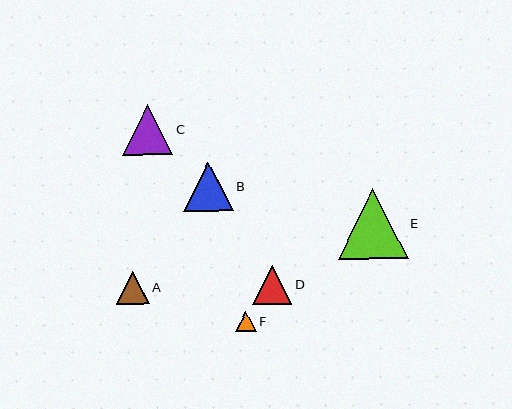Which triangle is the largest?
Triangle E is the largest with a size of approximately 69 pixels.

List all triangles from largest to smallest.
From largest to smallest: E, C, B, D, A, F.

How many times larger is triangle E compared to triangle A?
Triangle E is approximately 2.1 times the size of triangle A.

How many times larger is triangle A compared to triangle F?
Triangle A is approximately 1.6 times the size of triangle F.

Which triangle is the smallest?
Triangle F is the smallest with a size of approximately 21 pixels.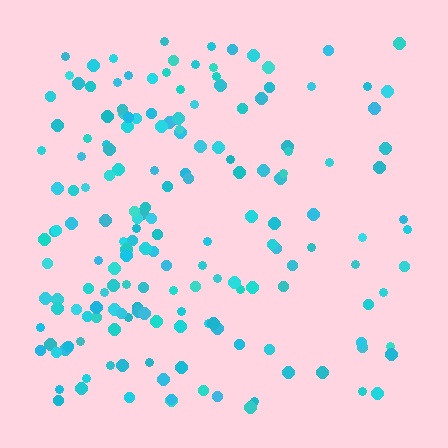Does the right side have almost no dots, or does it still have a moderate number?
Still a moderate number, just noticeably fewer than the left.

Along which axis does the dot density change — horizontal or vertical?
Horizontal.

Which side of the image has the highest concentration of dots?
The left.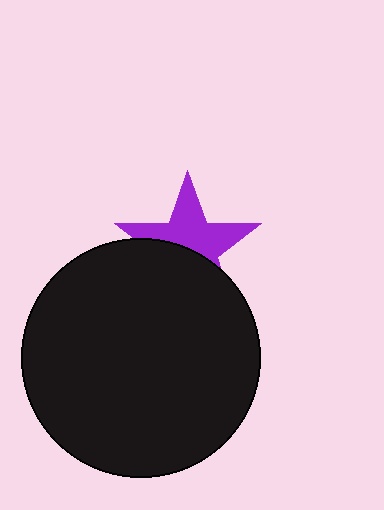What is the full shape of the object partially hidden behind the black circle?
The partially hidden object is a purple star.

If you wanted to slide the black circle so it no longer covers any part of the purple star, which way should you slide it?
Slide it down — that is the most direct way to separate the two shapes.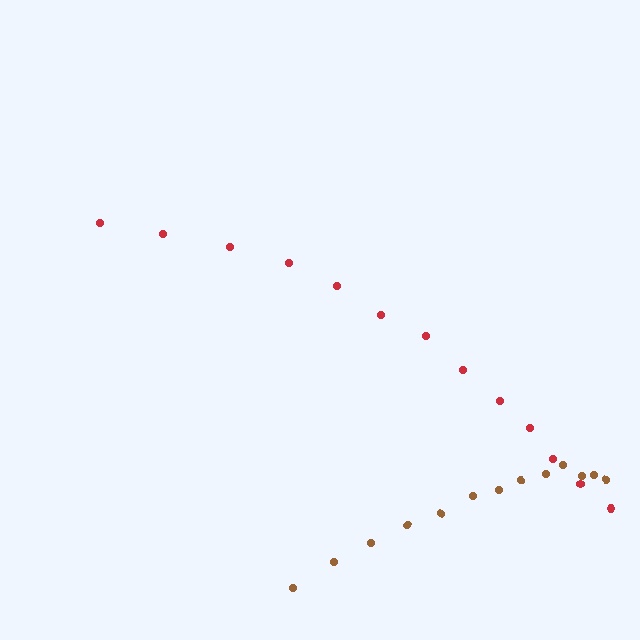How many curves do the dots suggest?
There are 2 distinct paths.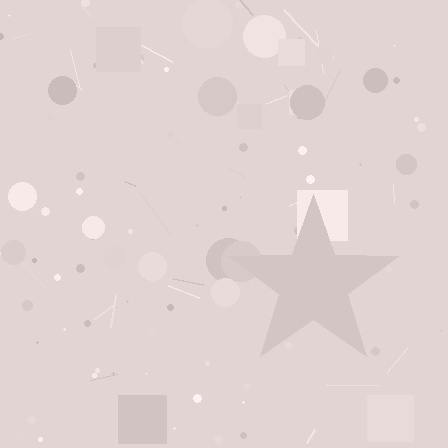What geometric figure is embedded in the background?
A star is embedded in the background.